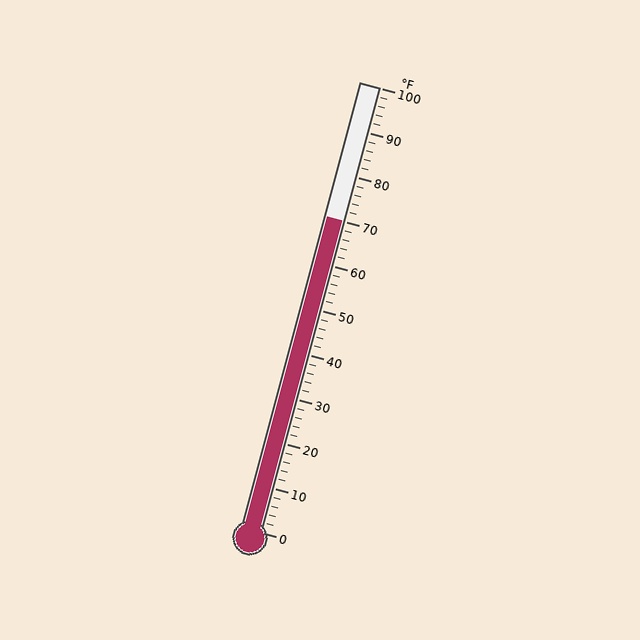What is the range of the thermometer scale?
The thermometer scale ranges from 0°F to 100°F.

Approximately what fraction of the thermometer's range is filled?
The thermometer is filled to approximately 70% of its range.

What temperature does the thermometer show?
The thermometer shows approximately 70°F.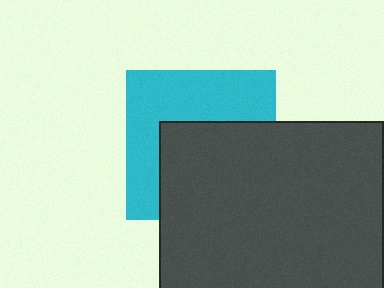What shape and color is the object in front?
The object in front is a dark gray square.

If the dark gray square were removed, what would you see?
You would see the complete cyan square.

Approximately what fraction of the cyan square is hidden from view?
Roughly 51% of the cyan square is hidden behind the dark gray square.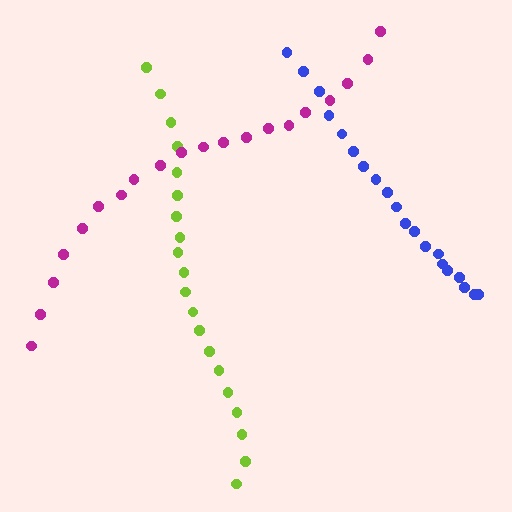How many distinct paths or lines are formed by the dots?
There are 3 distinct paths.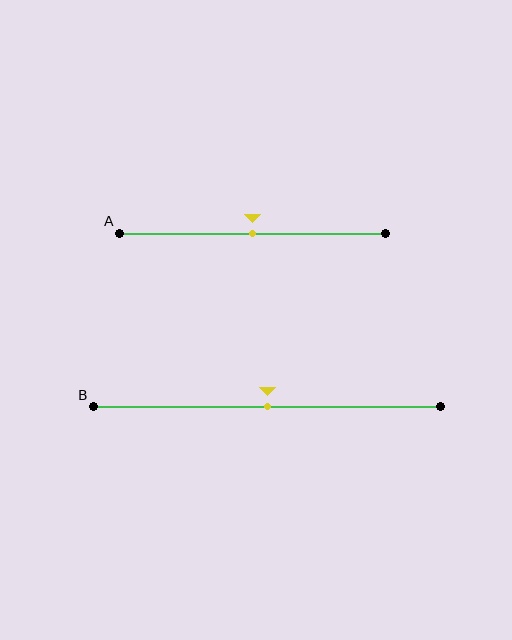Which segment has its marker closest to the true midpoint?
Segment A has its marker closest to the true midpoint.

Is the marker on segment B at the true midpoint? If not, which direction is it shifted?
Yes, the marker on segment B is at the true midpoint.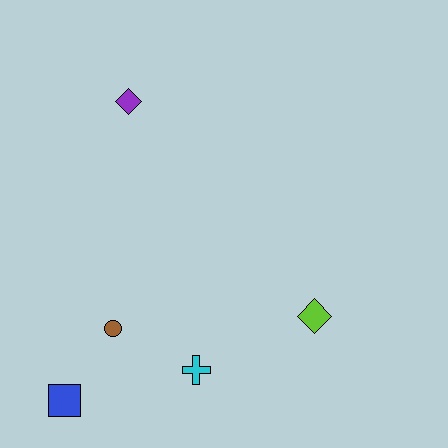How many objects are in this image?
There are 5 objects.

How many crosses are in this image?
There is 1 cross.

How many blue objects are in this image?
There is 1 blue object.